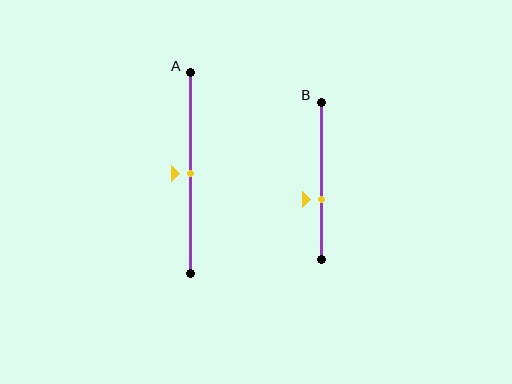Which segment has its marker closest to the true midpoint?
Segment A has its marker closest to the true midpoint.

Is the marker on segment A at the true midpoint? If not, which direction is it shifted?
Yes, the marker on segment A is at the true midpoint.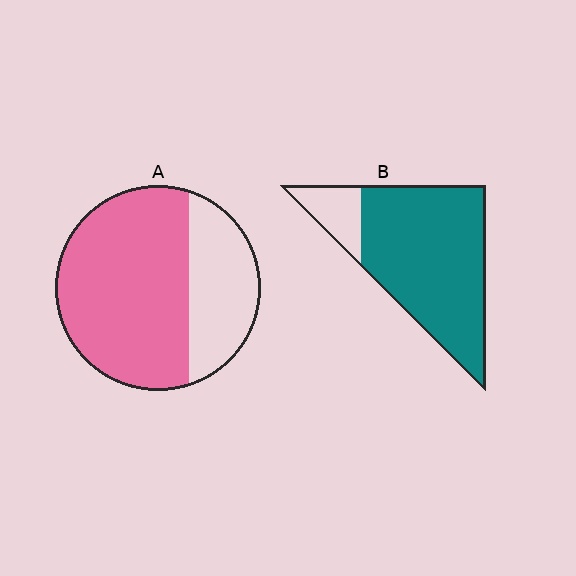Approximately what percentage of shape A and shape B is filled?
A is approximately 70% and B is approximately 85%.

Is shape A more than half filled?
Yes.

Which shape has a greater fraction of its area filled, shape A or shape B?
Shape B.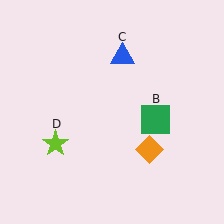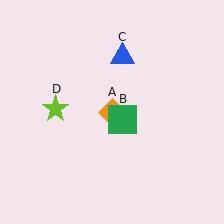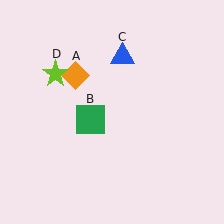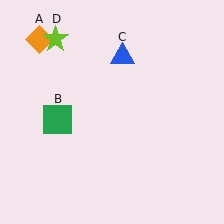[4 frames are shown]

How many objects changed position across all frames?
3 objects changed position: orange diamond (object A), green square (object B), lime star (object D).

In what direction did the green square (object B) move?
The green square (object B) moved left.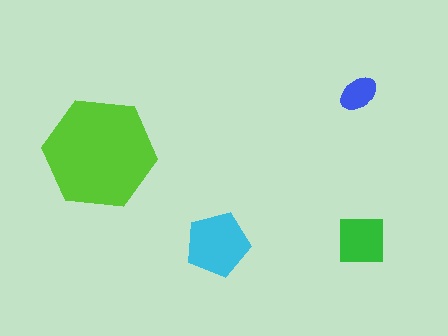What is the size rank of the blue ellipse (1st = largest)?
4th.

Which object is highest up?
The blue ellipse is topmost.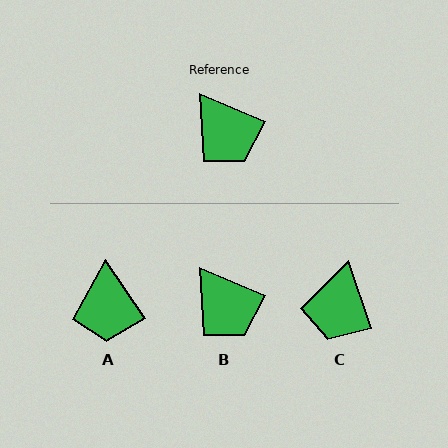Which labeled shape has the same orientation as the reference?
B.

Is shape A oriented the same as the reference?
No, it is off by about 33 degrees.